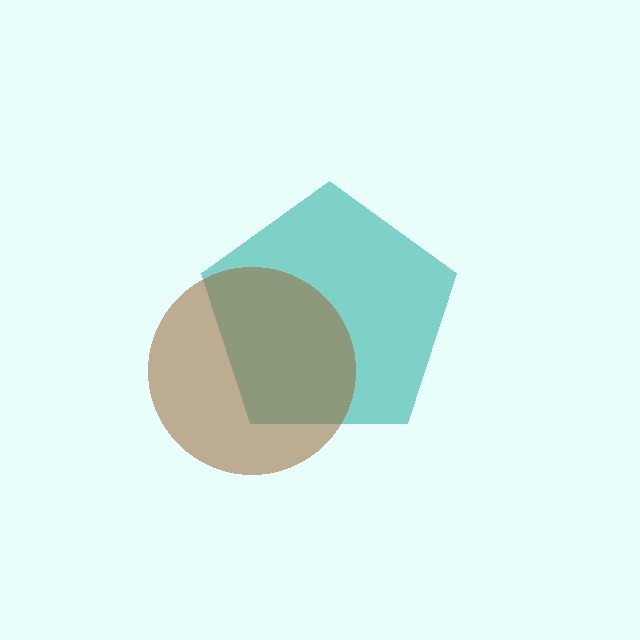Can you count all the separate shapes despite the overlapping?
Yes, there are 2 separate shapes.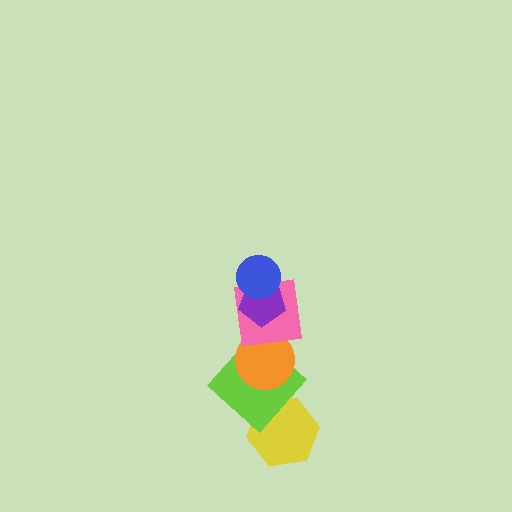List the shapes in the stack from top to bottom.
From top to bottom: the blue circle, the purple pentagon, the pink square, the orange circle, the lime diamond, the yellow hexagon.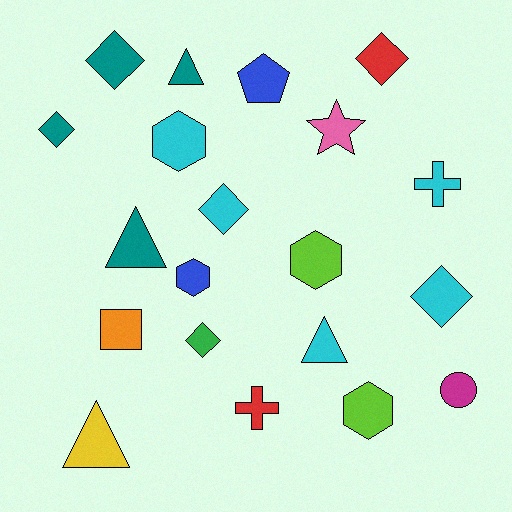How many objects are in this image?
There are 20 objects.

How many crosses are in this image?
There are 2 crosses.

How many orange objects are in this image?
There is 1 orange object.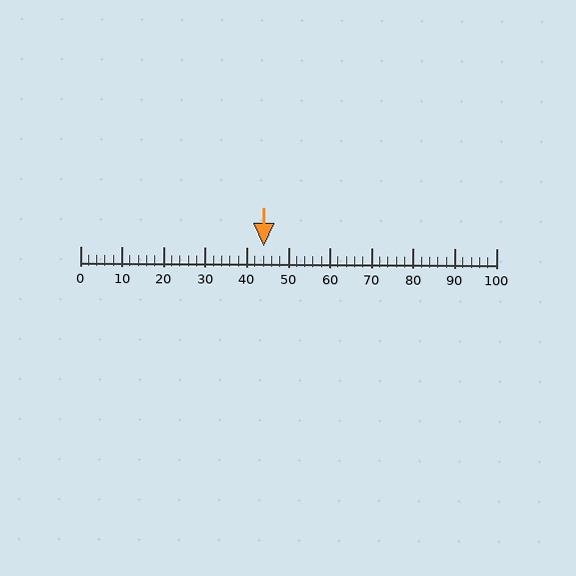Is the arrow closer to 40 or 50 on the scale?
The arrow is closer to 40.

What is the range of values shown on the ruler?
The ruler shows values from 0 to 100.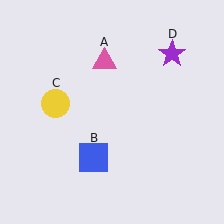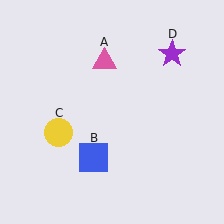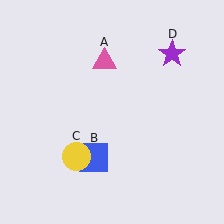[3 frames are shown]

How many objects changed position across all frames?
1 object changed position: yellow circle (object C).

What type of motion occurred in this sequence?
The yellow circle (object C) rotated counterclockwise around the center of the scene.